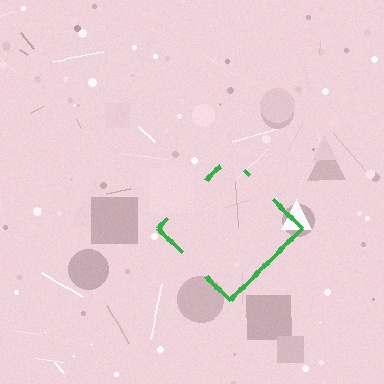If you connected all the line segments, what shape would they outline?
They would outline a diamond.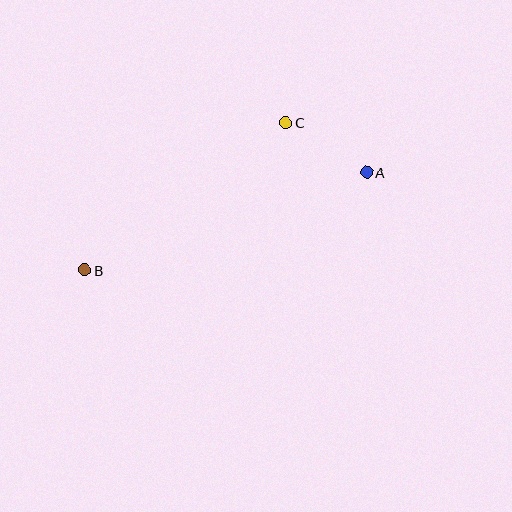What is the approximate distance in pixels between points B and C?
The distance between B and C is approximately 249 pixels.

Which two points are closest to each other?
Points A and C are closest to each other.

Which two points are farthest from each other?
Points A and B are farthest from each other.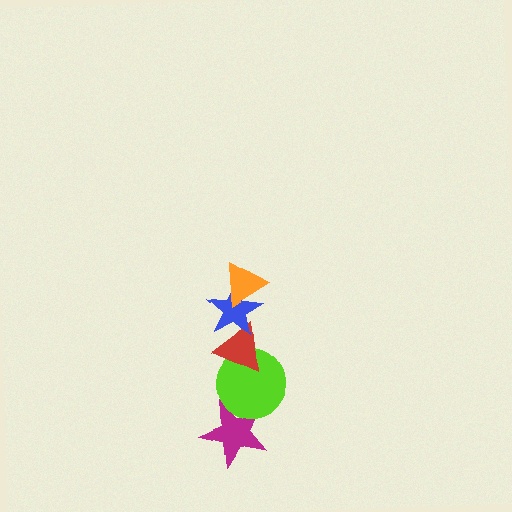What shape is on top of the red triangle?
The blue star is on top of the red triangle.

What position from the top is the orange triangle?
The orange triangle is 1st from the top.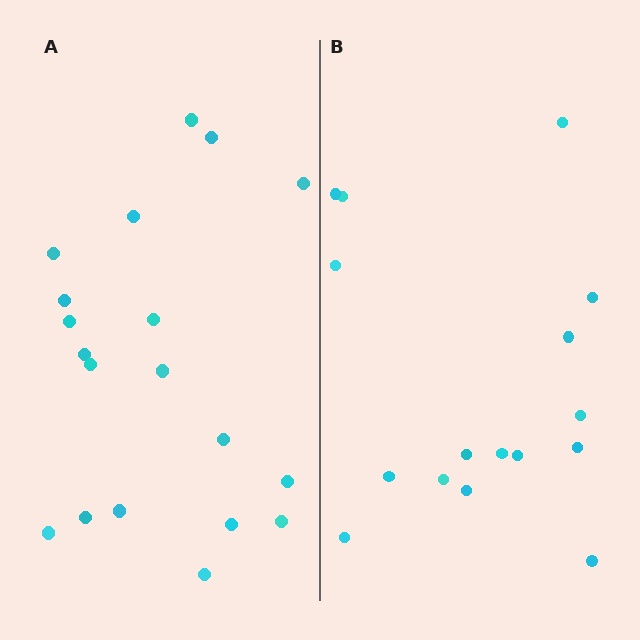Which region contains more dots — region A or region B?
Region A (the left region) has more dots.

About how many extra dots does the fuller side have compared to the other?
Region A has just a few more — roughly 2 or 3 more dots than region B.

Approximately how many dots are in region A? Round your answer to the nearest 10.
About 20 dots. (The exact count is 19, which rounds to 20.)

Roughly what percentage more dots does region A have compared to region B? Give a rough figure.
About 20% more.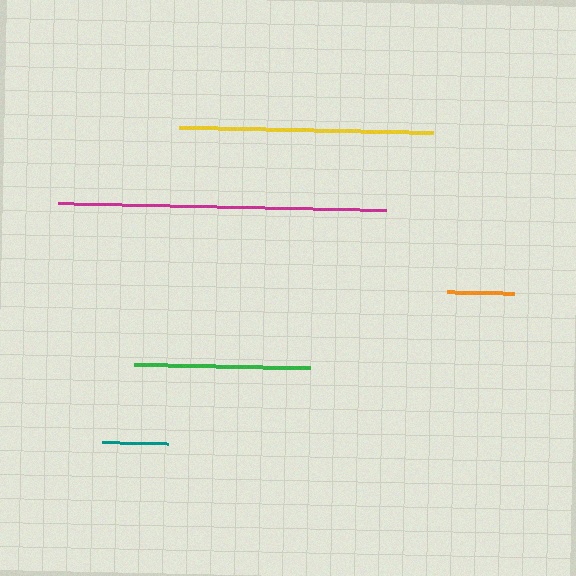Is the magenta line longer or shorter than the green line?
The magenta line is longer than the green line.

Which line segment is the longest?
The magenta line is the longest at approximately 328 pixels.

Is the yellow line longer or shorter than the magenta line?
The magenta line is longer than the yellow line.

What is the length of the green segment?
The green segment is approximately 177 pixels long.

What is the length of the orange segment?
The orange segment is approximately 67 pixels long.